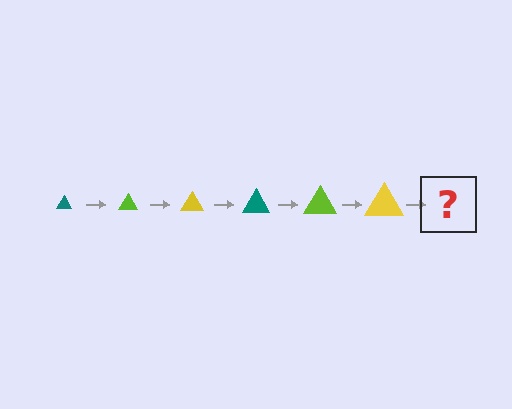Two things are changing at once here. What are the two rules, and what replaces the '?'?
The two rules are that the triangle grows larger each step and the color cycles through teal, lime, and yellow. The '?' should be a teal triangle, larger than the previous one.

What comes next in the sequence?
The next element should be a teal triangle, larger than the previous one.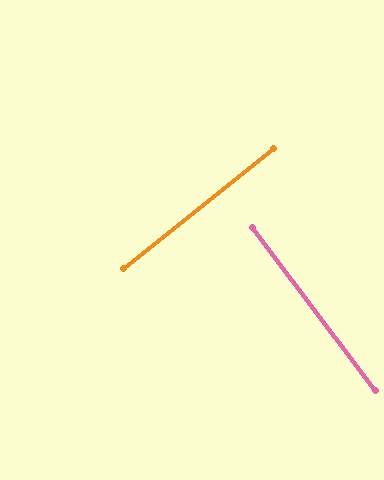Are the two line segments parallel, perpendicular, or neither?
Perpendicular — they meet at approximately 88°.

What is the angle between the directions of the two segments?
Approximately 88 degrees.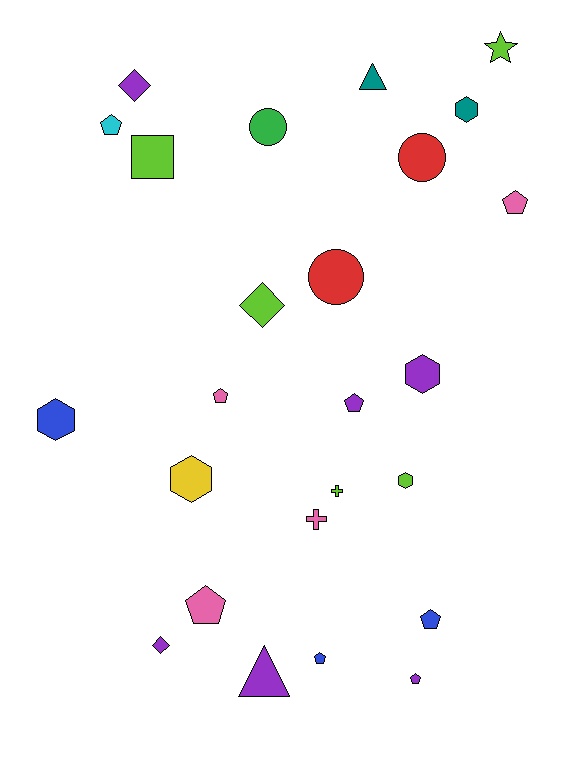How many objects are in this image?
There are 25 objects.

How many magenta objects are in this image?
There are no magenta objects.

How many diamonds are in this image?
There are 3 diamonds.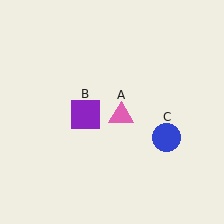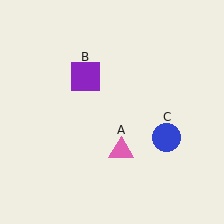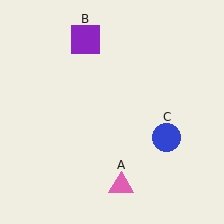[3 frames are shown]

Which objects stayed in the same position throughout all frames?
Blue circle (object C) remained stationary.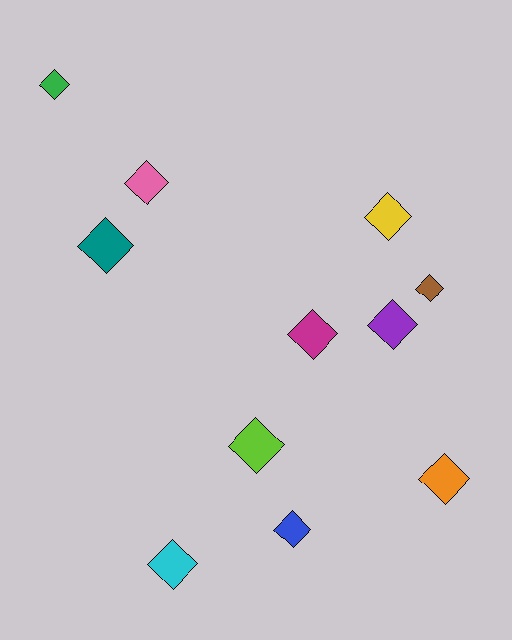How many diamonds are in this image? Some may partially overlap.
There are 11 diamonds.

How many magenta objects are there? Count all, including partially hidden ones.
There is 1 magenta object.